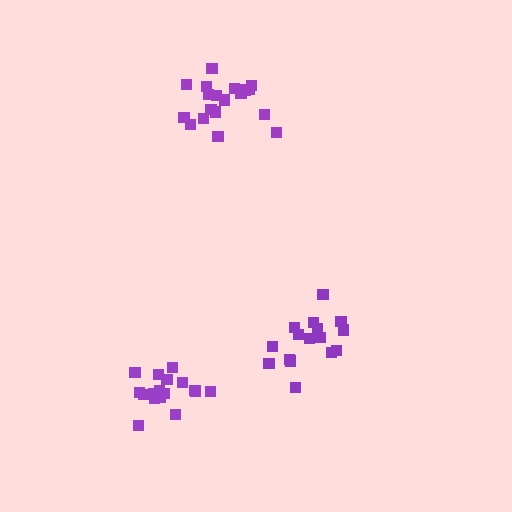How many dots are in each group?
Group 1: 19 dots, Group 2: 16 dots, Group 3: 17 dots (52 total).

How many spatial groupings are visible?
There are 3 spatial groupings.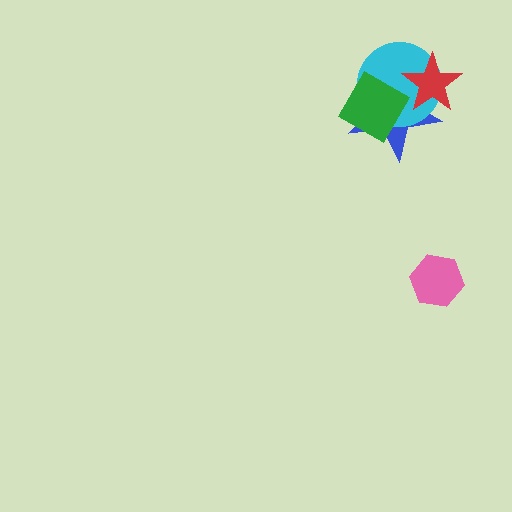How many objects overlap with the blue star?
3 objects overlap with the blue star.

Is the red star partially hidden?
No, no other shape covers it.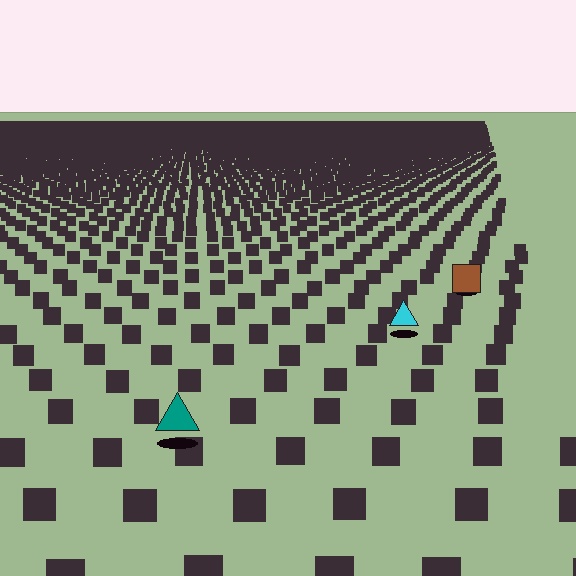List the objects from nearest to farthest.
From nearest to farthest: the teal triangle, the cyan triangle, the brown square.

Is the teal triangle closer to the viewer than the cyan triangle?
Yes. The teal triangle is closer — you can tell from the texture gradient: the ground texture is coarser near it.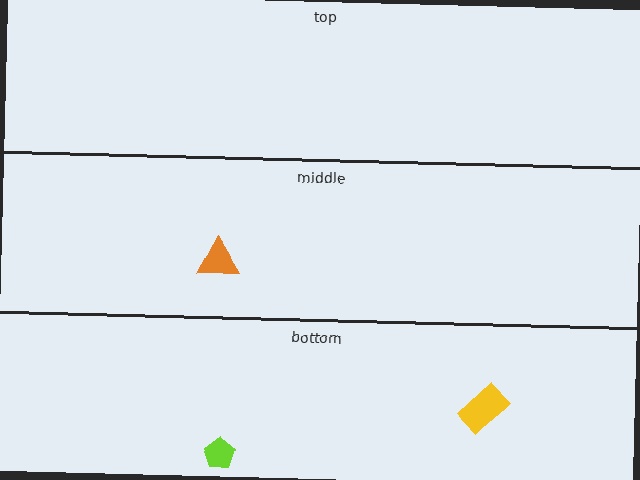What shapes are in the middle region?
The orange triangle.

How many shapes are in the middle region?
1.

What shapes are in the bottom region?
The yellow rectangle, the lime pentagon.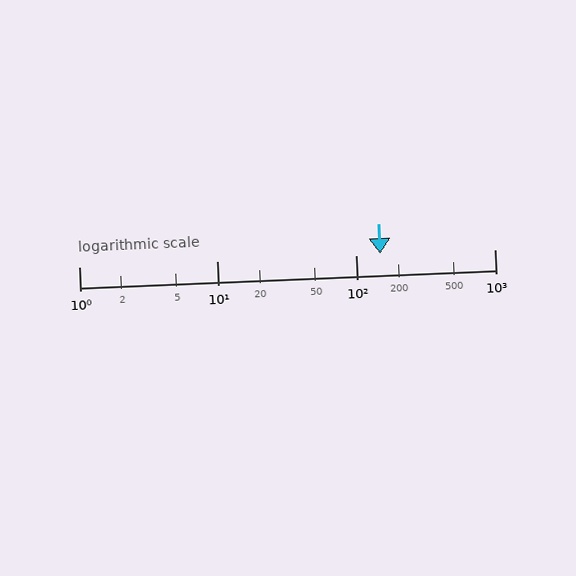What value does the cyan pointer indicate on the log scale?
The pointer indicates approximately 150.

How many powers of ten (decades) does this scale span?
The scale spans 3 decades, from 1 to 1000.